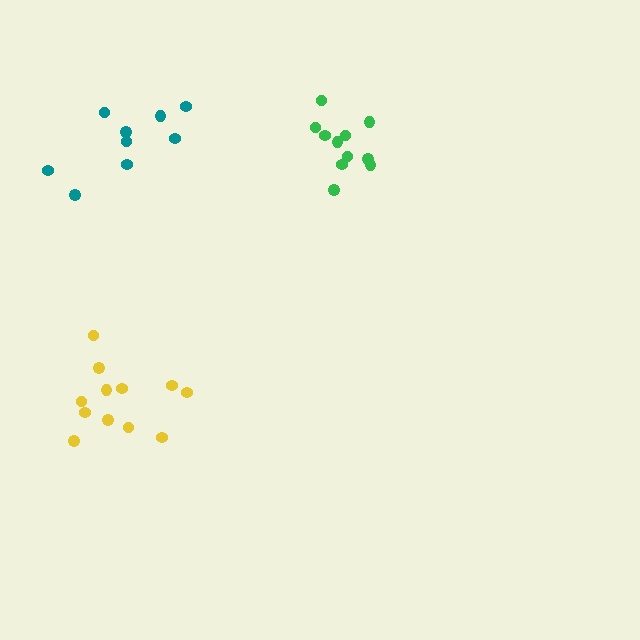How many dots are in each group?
Group 1: 11 dots, Group 2: 12 dots, Group 3: 9 dots (32 total).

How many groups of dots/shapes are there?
There are 3 groups.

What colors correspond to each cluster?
The clusters are colored: green, yellow, teal.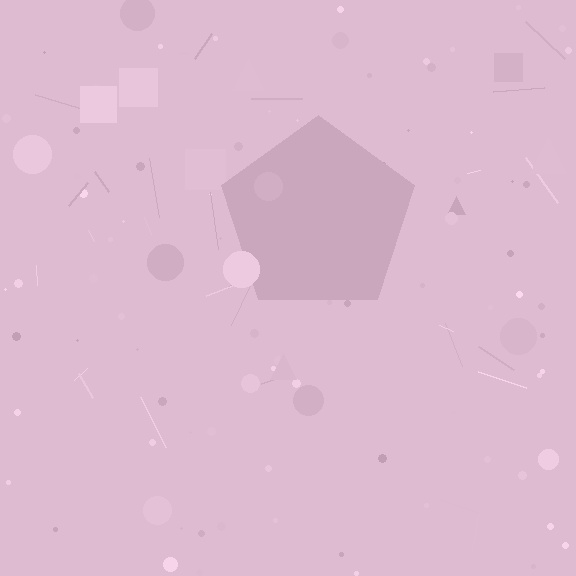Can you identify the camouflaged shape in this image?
The camouflaged shape is a pentagon.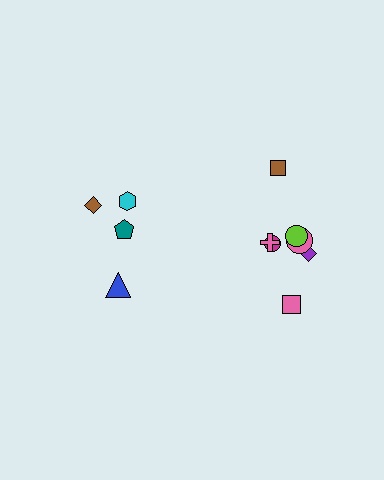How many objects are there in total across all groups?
There are 11 objects.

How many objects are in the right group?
There are 7 objects.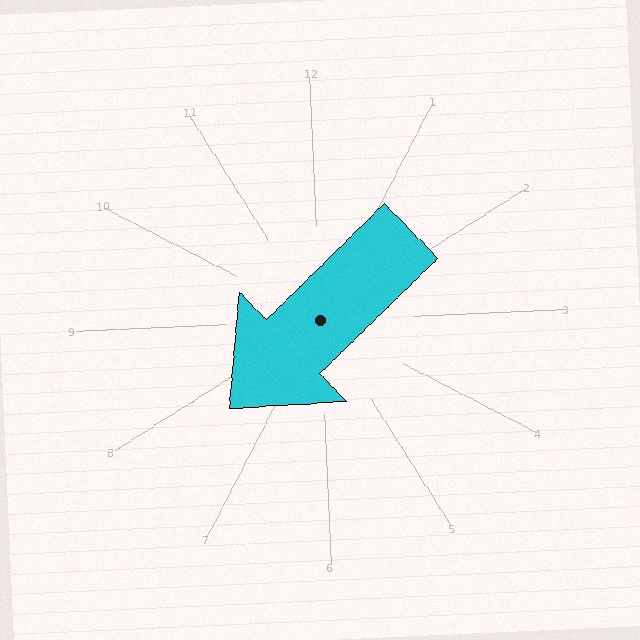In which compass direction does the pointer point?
Southwest.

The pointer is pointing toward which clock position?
Roughly 8 o'clock.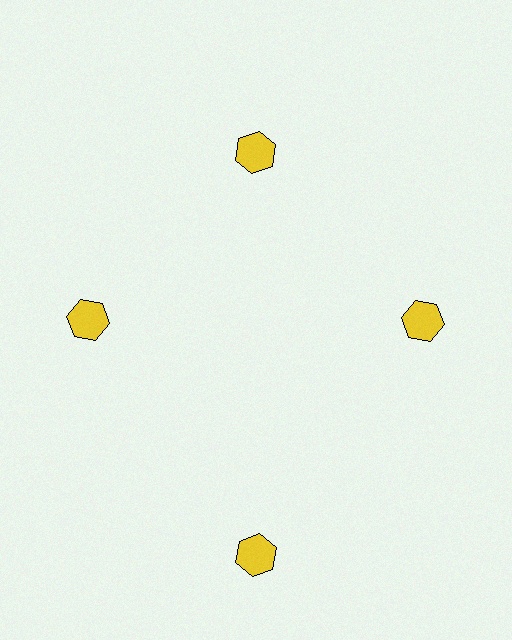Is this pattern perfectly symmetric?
No. The 4 yellow hexagons are arranged in a ring, but one element near the 6 o'clock position is pushed outward from the center, breaking the 4-fold rotational symmetry.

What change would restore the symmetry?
The symmetry would be restored by moving it inward, back onto the ring so that all 4 hexagons sit at equal angles and equal distance from the center.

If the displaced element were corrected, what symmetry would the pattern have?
It would have 4-fold rotational symmetry — the pattern would map onto itself every 90 degrees.